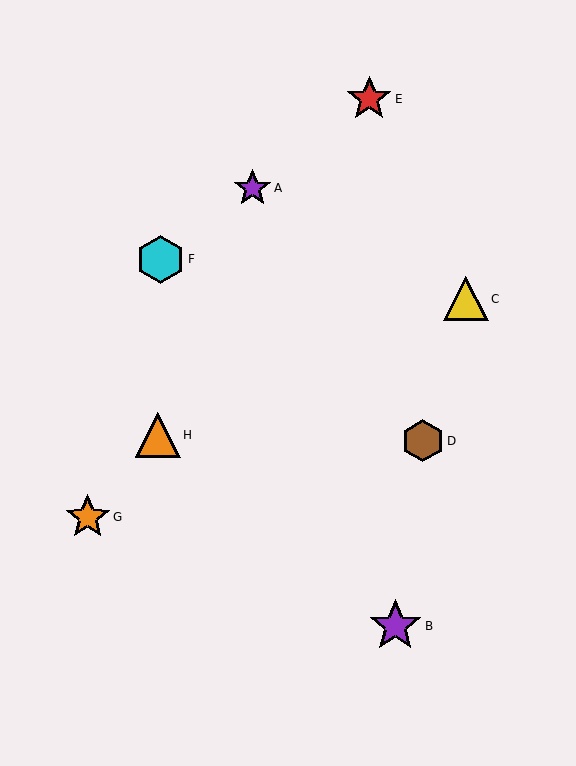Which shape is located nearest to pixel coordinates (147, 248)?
The cyan hexagon (labeled F) at (160, 260) is nearest to that location.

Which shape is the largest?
The purple star (labeled B) is the largest.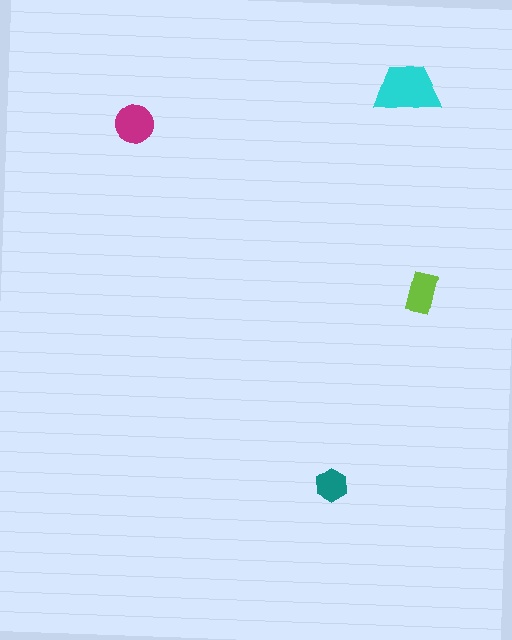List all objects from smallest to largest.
The teal hexagon, the lime rectangle, the magenta circle, the cyan trapezoid.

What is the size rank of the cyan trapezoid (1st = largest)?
1st.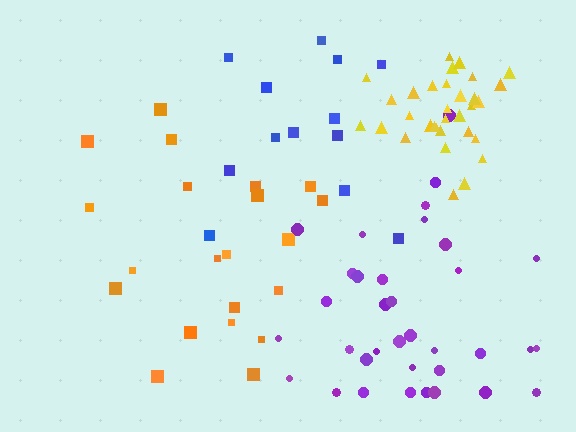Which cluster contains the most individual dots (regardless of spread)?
Purple (35).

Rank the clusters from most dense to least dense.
yellow, purple, orange, blue.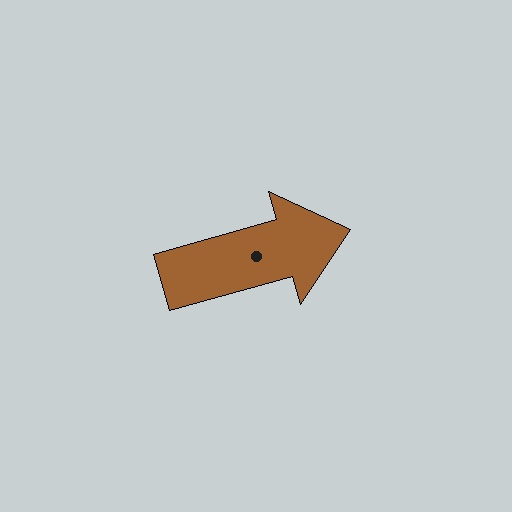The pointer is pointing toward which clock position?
Roughly 2 o'clock.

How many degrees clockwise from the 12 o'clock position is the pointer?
Approximately 74 degrees.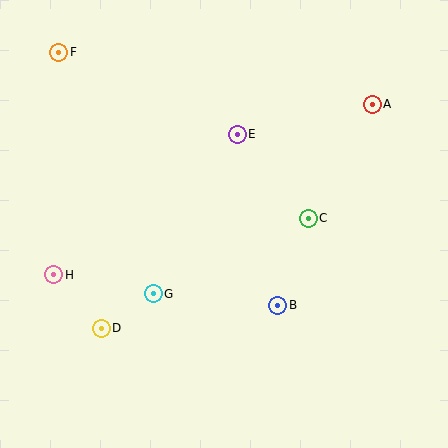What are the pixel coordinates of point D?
Point D is at (101, 328).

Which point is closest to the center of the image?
Point C at (308, 218) is closest to the center.